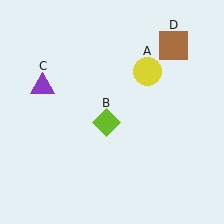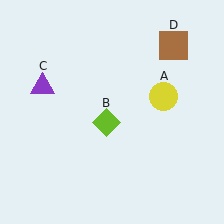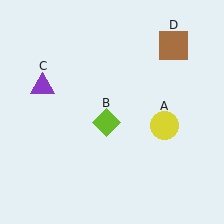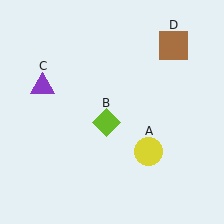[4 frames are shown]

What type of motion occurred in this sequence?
The yellow circle (object A) rotated clockwise around the center of the scene.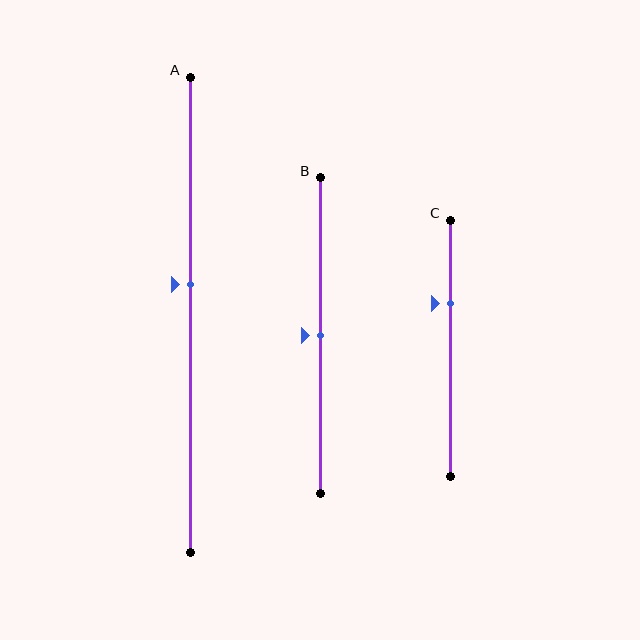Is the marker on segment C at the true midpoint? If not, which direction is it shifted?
No, the marker on segment C is shifted upward by about 17% of the segment length.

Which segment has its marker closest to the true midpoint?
Segment B has its marker closest to the true midpoint.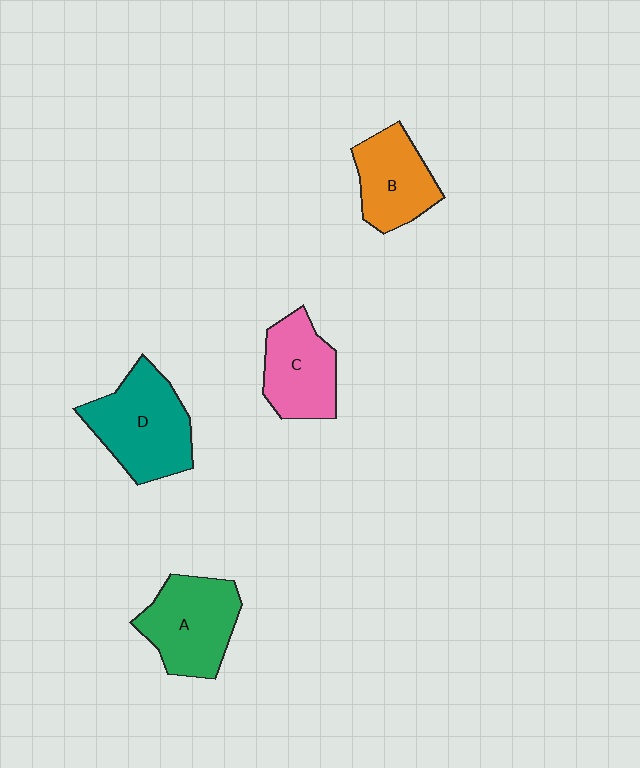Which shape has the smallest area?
Shape B (orange).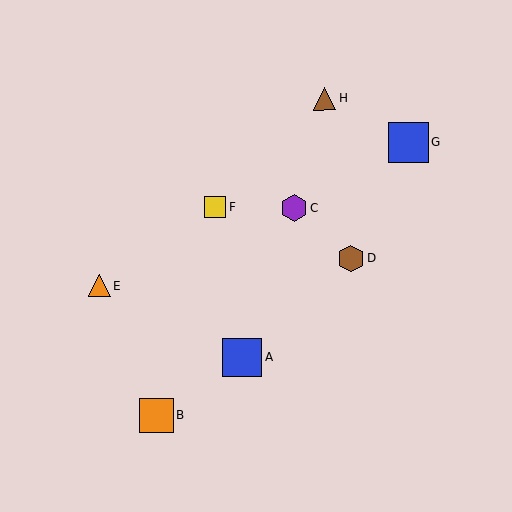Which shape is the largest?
The blue square (labeled G) is the largest.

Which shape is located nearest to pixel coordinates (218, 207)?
The yellow square (labeled F) at (215, 208) is nearest to that location.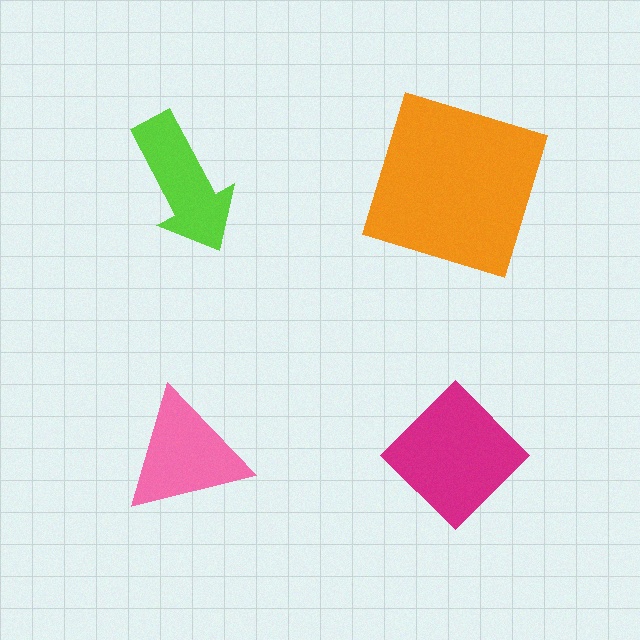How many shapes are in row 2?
2 shapes.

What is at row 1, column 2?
An orange square.